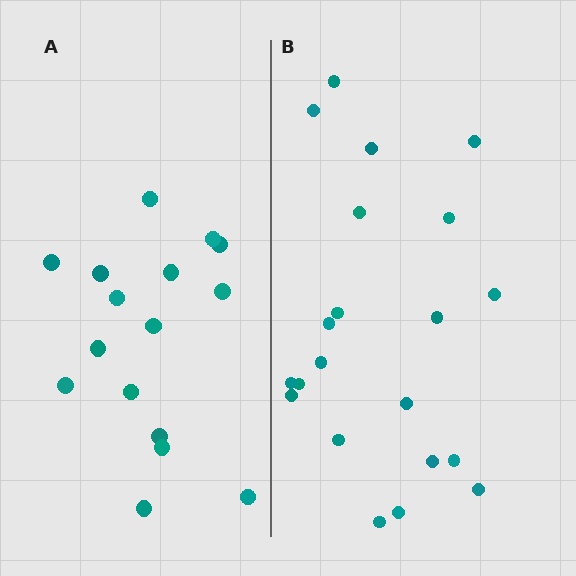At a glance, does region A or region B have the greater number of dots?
Region B (the right region) has more dots.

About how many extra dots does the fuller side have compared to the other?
Region B has about 5 more dots than region A.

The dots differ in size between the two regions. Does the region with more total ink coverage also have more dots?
No. Region A has more total ink coverage because its dots are larger, but region B actually contains more individual dots. Total area can be misleading — the number of items is what matters here.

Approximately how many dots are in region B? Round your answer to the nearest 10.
About 20 dots. (The exact count is 21, which rounds to 20.)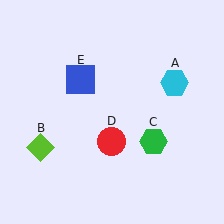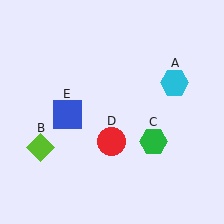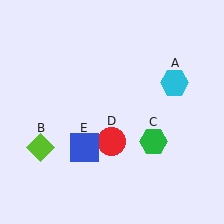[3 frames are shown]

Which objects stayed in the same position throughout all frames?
Cyan hexagon (object A) and lime diamond (object B) and green hexagon (object C) and red circle (object D) remained stationary.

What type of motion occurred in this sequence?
The blue square (object E) rotated counterclockwise around the center of the scene.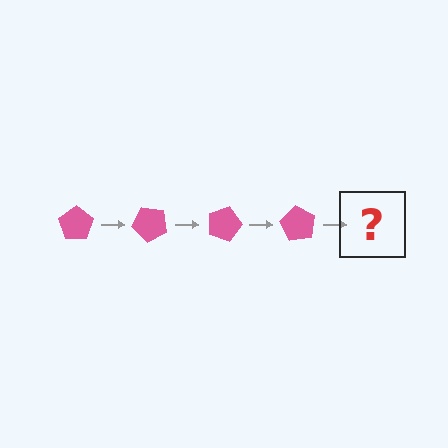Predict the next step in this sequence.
The next step is a pink pentagon rotated 180 degrees.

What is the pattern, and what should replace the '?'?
The pattern is that the pentagon rotates 45 degrees each step. The '?' should be a pink pentagon rotated 180 degrees.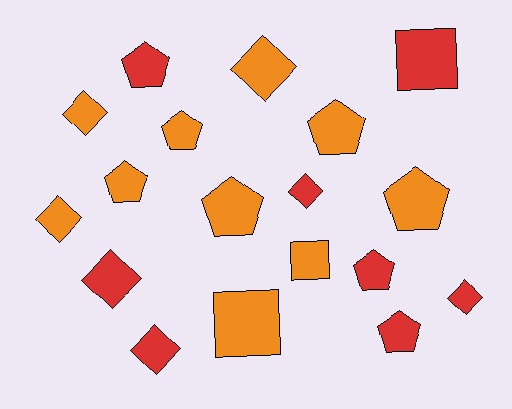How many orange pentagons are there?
There are 5 orange pentagons.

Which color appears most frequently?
Orange, with 10 objects.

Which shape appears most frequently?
Pentagon, with 8 objects.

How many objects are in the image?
There are 18 objects.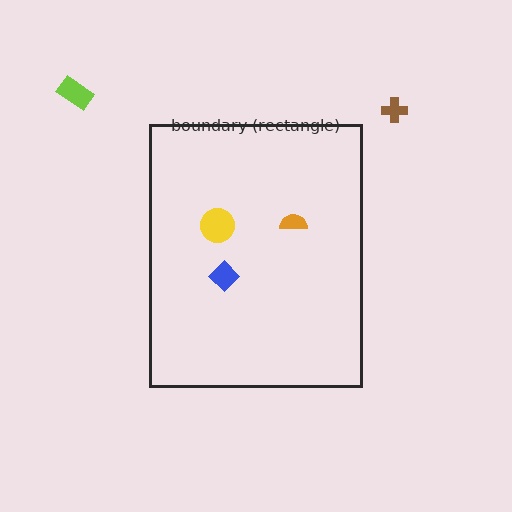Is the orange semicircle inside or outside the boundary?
Inside.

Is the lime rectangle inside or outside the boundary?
Outside.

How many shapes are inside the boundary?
3 inside, 2 outside.